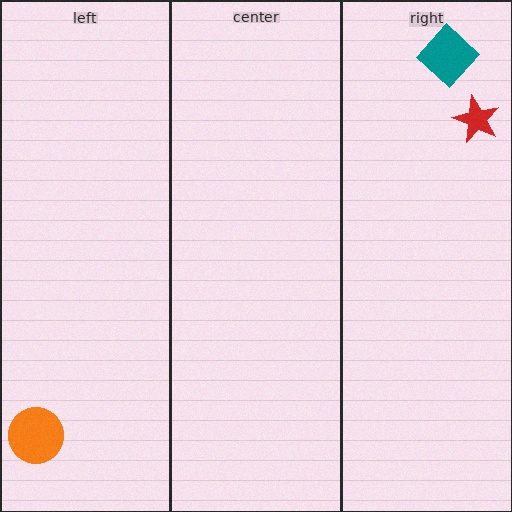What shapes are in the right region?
The red star, the teal diamond.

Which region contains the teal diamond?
The right region.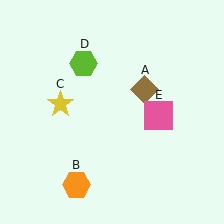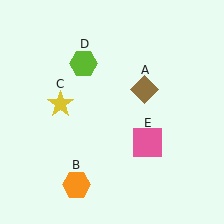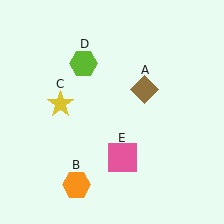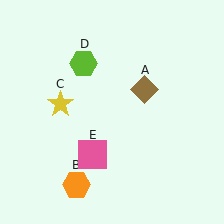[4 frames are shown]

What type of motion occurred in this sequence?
The pink square (object E) rotated clockwise around the center of the scene.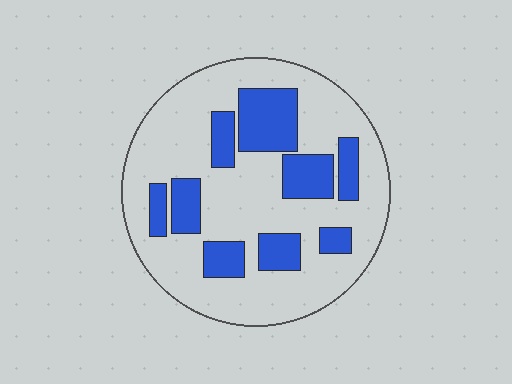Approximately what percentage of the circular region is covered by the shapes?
Approximately 25%.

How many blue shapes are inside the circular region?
9.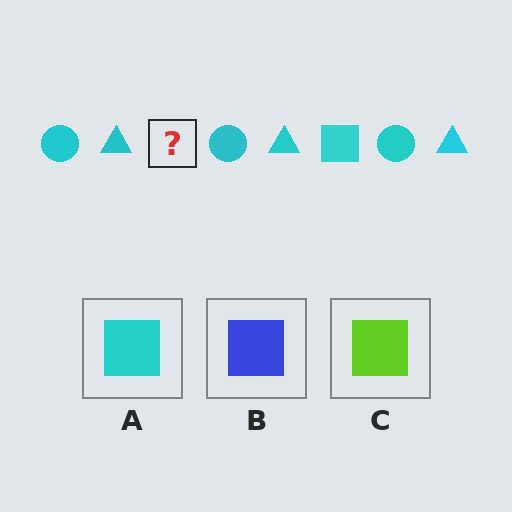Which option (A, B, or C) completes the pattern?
A.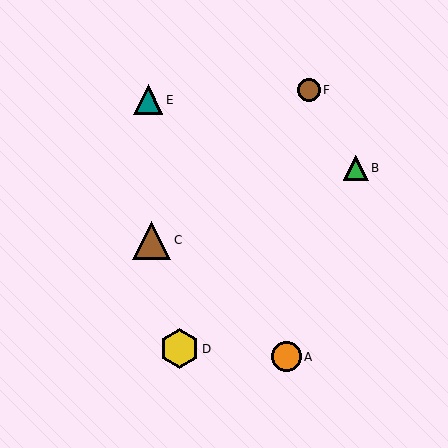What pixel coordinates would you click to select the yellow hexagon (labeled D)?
Click at (179, 349) to select the yellow hexagon D.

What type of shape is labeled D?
Shape D is a yellow hexagon.